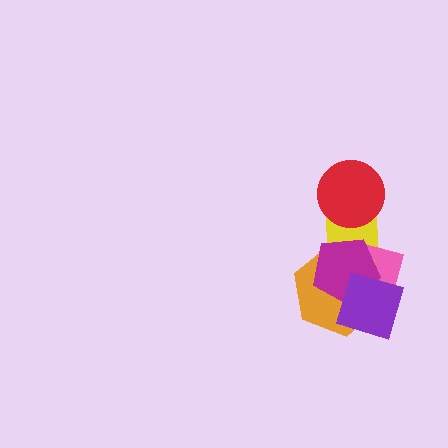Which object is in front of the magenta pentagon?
The purple diamond is in front of the magenta pentagon.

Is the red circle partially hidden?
No, no other shape covers it.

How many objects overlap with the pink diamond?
4 objects overlap with the pink diamond.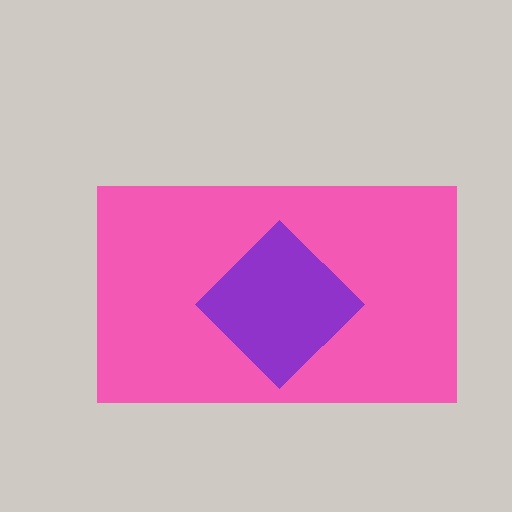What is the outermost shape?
The pink rectangle.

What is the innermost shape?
The purple diamond.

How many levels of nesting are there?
2.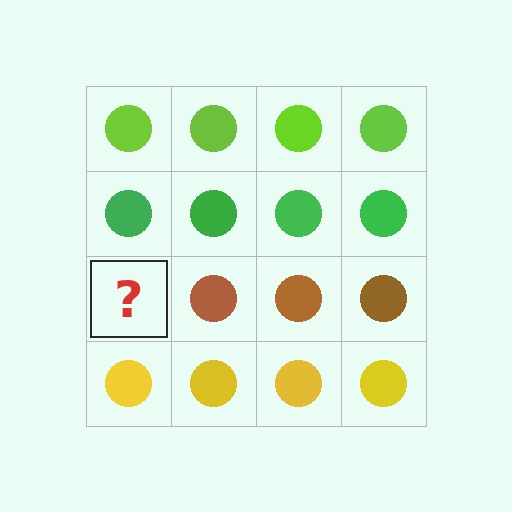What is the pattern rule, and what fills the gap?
The rule is that each row has a consistent color. The gap should be filled with a brown circle.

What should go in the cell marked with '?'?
The missing cell should contain a brown circle.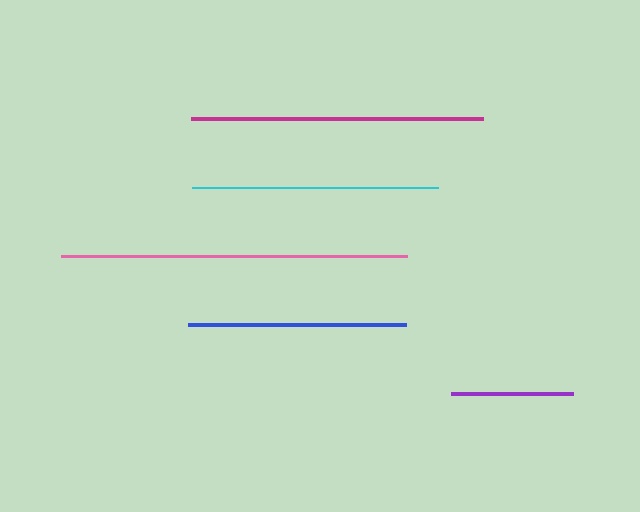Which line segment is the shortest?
The purple line is the shortest at approximately 123 pixels.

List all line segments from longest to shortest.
From longest to shortest: pink, magenta, cyan, blue, purple.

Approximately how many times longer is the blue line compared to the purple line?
The blue line is approximately 1.8 times the length of the purple line.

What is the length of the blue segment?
The blue segment is approximately 218 pixels long.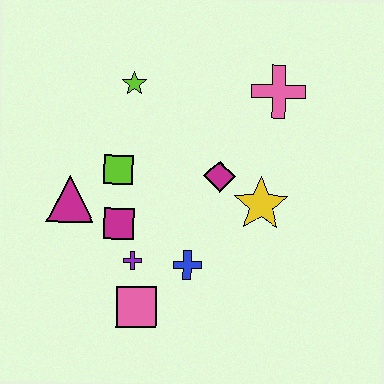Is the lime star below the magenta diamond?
No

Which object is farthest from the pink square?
The pink cross is farthest from the pink square.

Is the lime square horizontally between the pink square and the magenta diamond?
No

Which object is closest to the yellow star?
The magenta diamond is closest to the yellow star.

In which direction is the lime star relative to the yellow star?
The lime star is to the left of the yellow star.